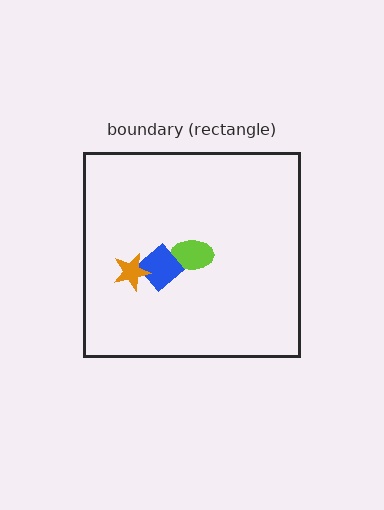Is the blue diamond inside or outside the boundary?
Inside.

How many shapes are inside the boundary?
3 inside, 0 outside.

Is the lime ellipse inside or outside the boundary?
Inside.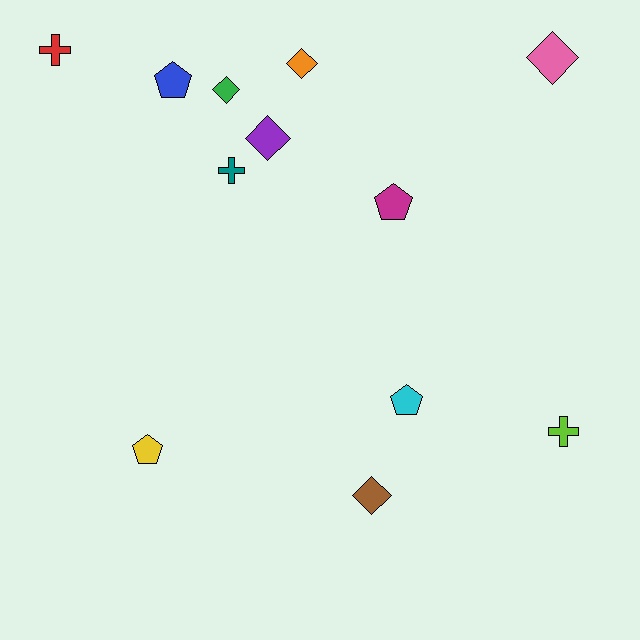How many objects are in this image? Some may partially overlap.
There are 12 objects.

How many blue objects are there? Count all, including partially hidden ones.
There is 1 blue object.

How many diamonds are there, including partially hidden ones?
There are 5 diamonds.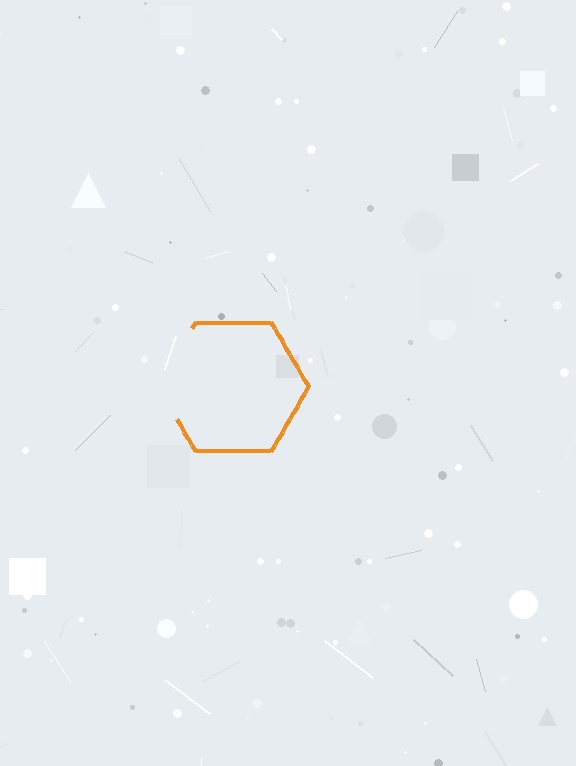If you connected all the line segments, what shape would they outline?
They would outline a hexagon.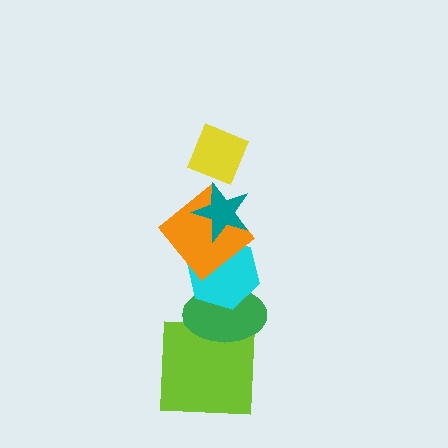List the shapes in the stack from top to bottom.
From top to bottom: the yellow diamond, the teal star, the orange diamond, the cyan hexagon, the green ellipse, the lime square.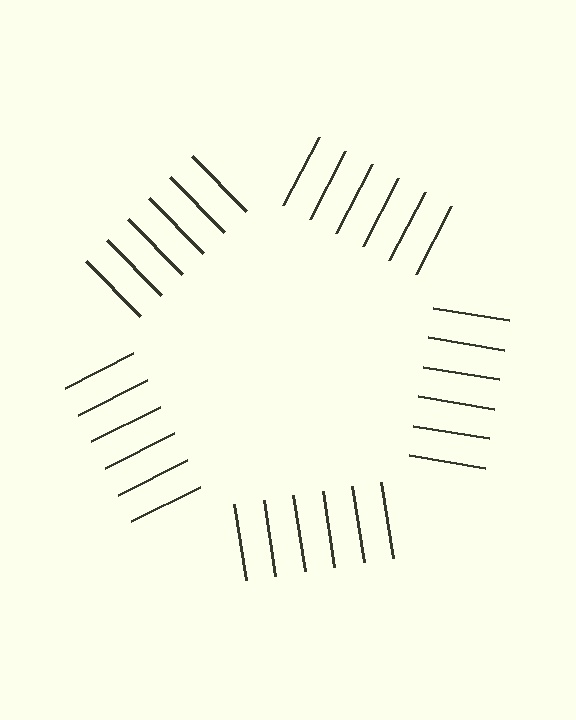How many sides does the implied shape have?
5 sides — the line-ends trace a pentagon.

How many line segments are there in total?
30 — 6 along each of the 5 edges.